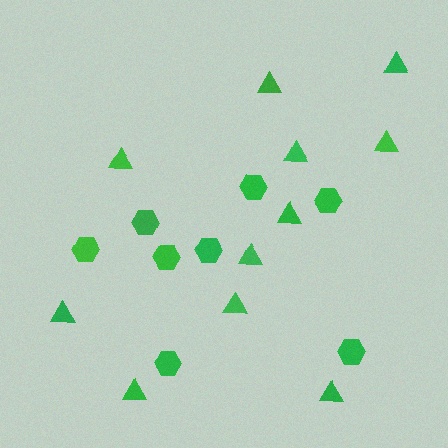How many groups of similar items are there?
There are 2 groups: one group of triangles (11) and one group of hexagons (8).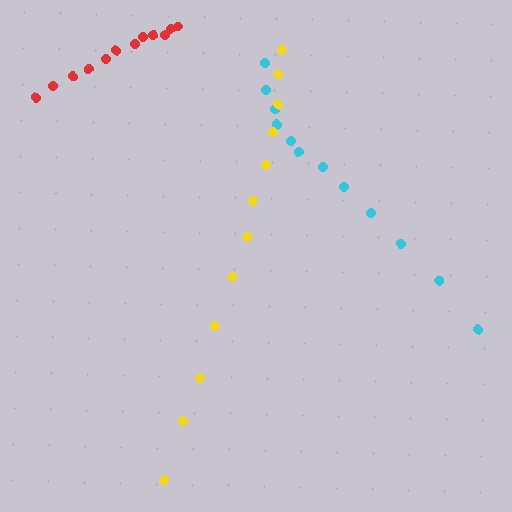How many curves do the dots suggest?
There are 3 distinct paths.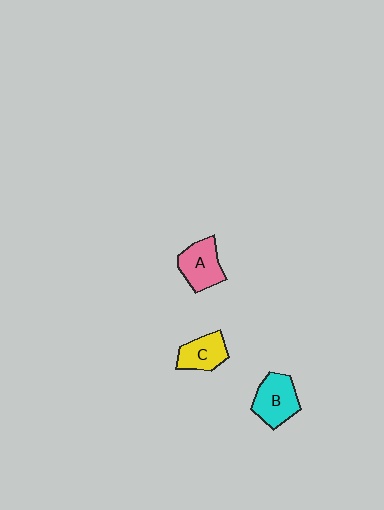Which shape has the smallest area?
Shape C (yellow).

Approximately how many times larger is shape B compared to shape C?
Approximately 1.2 times.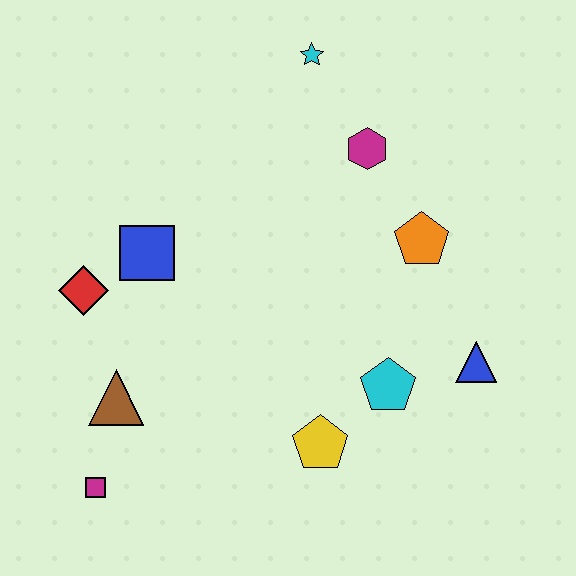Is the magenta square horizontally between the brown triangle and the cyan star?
No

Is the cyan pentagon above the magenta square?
Yes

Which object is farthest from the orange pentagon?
The magenta square is farthest from the orange pentagon.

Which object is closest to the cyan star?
The magenta hexagon is closest to the cyan star.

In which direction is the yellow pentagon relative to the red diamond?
The yellow pentagon is to the right of the red diamond.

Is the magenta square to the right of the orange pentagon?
No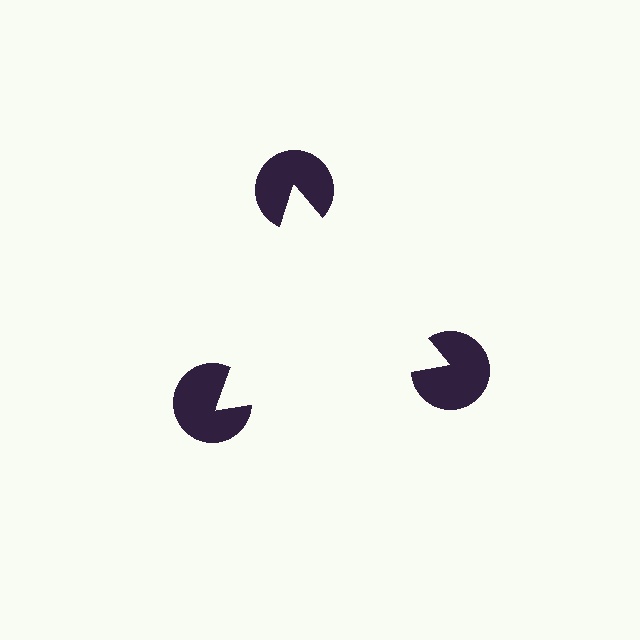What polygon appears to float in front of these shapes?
An illusory triangle — its edges are inferred from the aligned wedge cuts in the pac-man discs, not physically drawn.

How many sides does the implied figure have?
3 sides.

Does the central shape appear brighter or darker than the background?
It typically appears slightly brighter than the background, even though no actual brightness change is drawn.